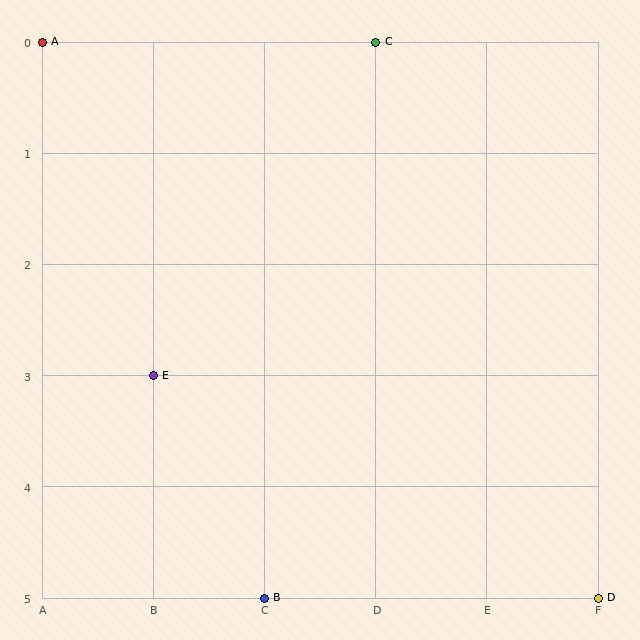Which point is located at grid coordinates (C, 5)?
Point B is at (C, 5).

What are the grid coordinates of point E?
Point E is at grid coordinates (B, 3).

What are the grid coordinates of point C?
Point C is at grid coordinates (D, 0).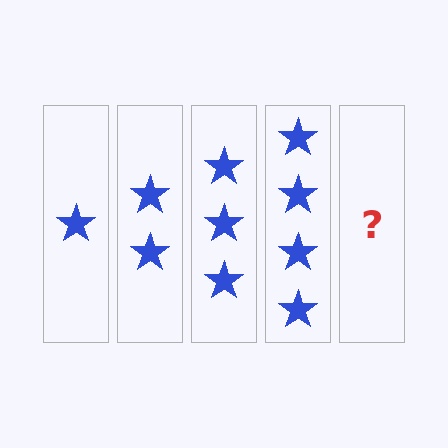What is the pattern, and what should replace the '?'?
The pattern is that each step adds one more star. The '?' should be 5 stars.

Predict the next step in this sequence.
The next step is 5 stars.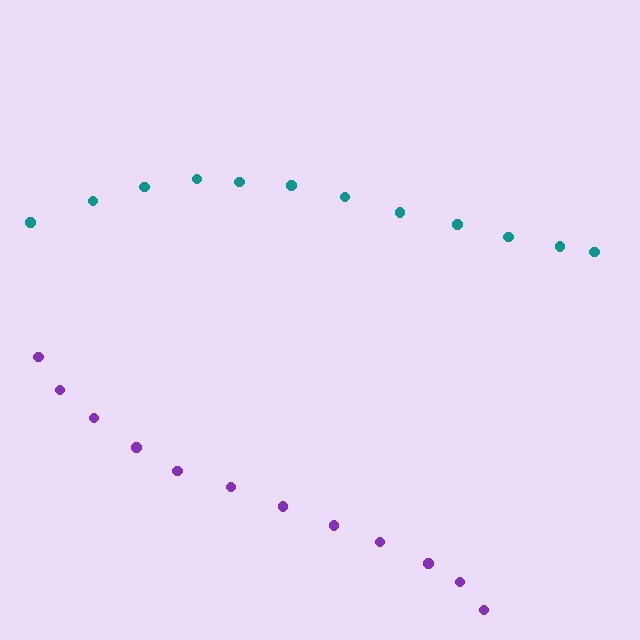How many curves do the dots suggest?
There are 2 distinct paths.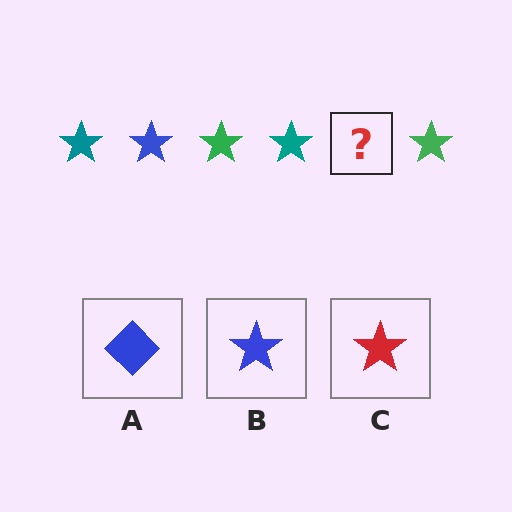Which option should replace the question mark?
Option B.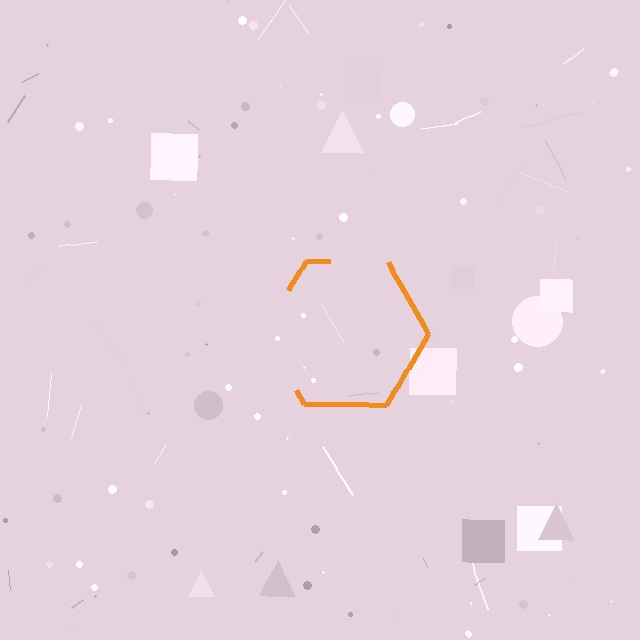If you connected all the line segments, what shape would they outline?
They would outline a hexagon.